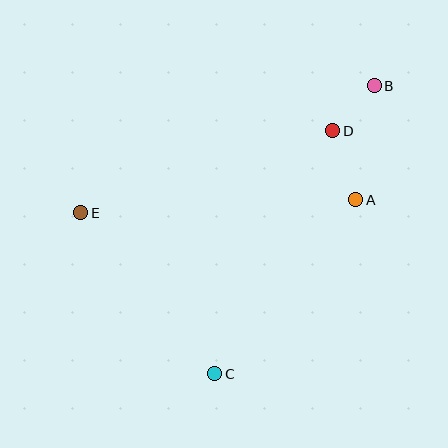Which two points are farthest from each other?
Points B and C are farthest from each other.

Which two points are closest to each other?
Points B and D are closest to each other.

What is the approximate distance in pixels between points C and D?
The distance between C and D is approximately 270 pixels.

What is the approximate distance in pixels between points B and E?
The distance between B and E is approximately 320 pixels.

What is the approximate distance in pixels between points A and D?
The distance between A and D is approximately 73 pixels.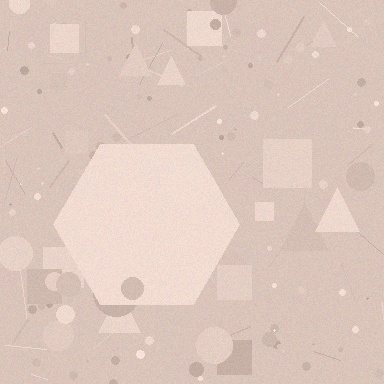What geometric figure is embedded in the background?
A hexagon is embedded in the background.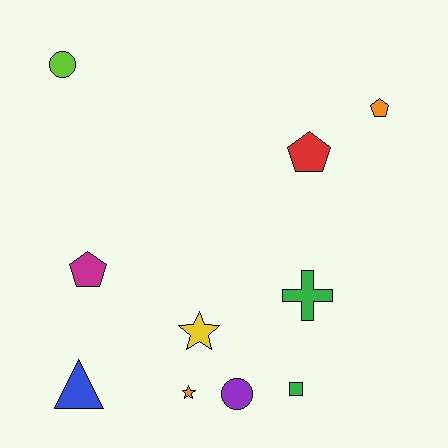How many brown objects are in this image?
There are no brown objects.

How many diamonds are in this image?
There are no diamonds.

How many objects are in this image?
There are 10 objects.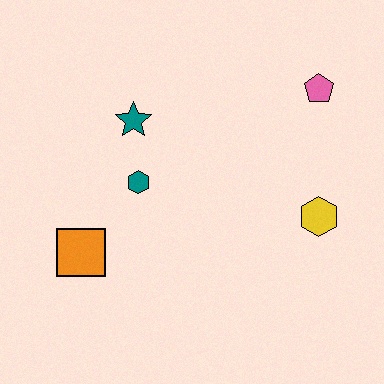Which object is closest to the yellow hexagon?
The pink pentagon is closest to the yellow hexagon.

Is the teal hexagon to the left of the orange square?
No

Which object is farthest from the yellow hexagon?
The orange square is farthest from the yellow hexagon.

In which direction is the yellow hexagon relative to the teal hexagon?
The yellow hexagon is to the right of the teal hexagon.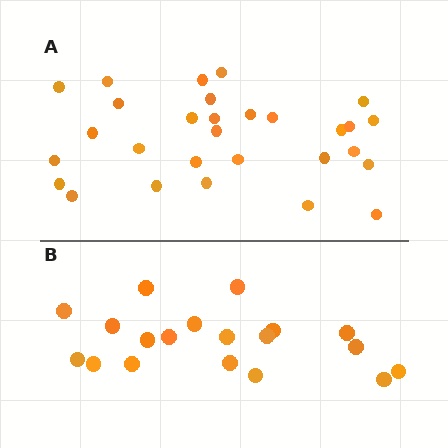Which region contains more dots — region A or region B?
Region A (the top region) has more dots.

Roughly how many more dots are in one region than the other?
Region A has roughly 10 or so more dots than region B.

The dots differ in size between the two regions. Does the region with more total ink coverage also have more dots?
No. Region B has more total ink coverage because its dots are larger, but region A actually contains more individual dots. Total area can be misleading — the number of items is what matters here.